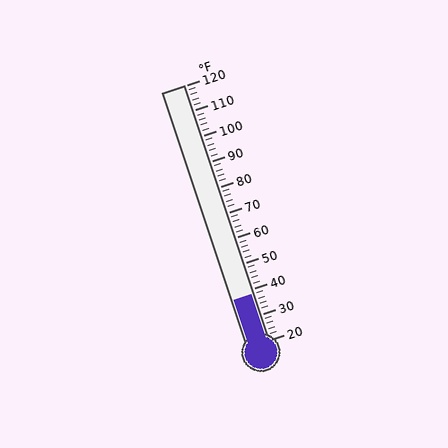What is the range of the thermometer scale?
The thermometer scale ranges from 20°F to 120°F.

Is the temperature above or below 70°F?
The temperature is below 70°F.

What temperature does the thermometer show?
The thermometer shows approximately 38°F.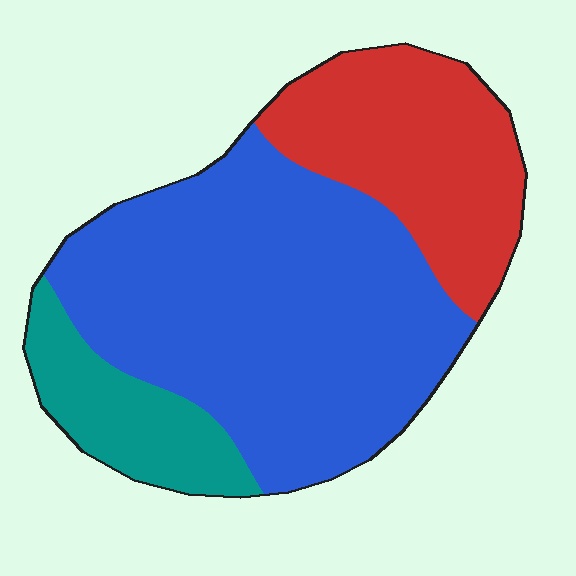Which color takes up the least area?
Teal, at roughly 15%.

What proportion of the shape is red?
Red covers around 25% of the shape.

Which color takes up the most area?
Blue, at roughly 60%.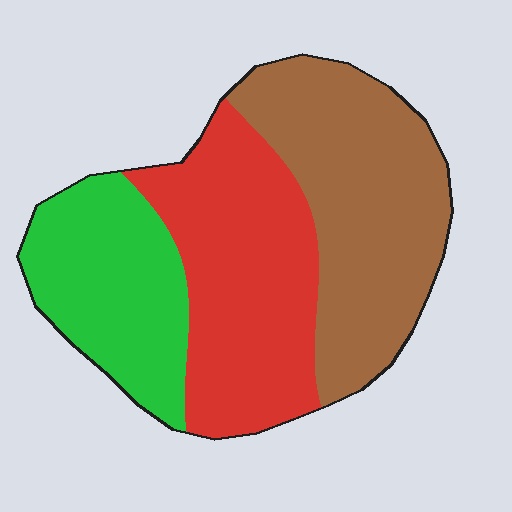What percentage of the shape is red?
Red covers 36% of the shape.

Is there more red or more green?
Red.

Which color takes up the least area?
Green, at roughly 25%.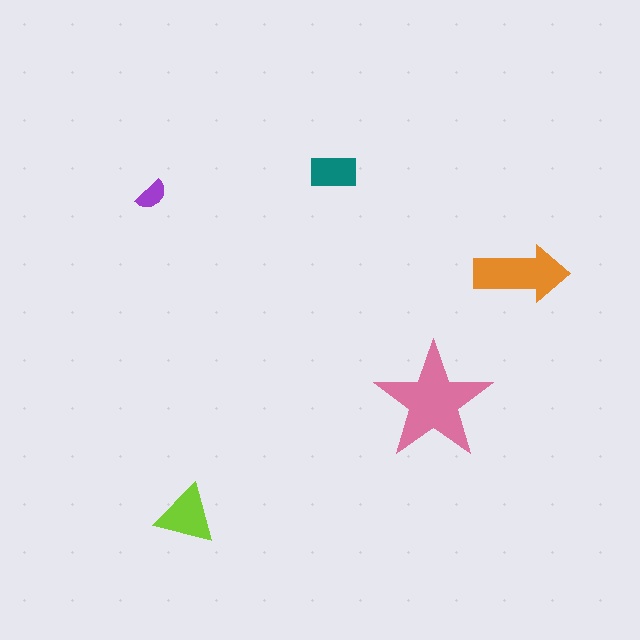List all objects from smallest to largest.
The purple semicircle, the teal rectangle, the lime triangle, the orange arrow, the pink star.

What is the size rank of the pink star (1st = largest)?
1st.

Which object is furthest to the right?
The orange arrow is rightmost.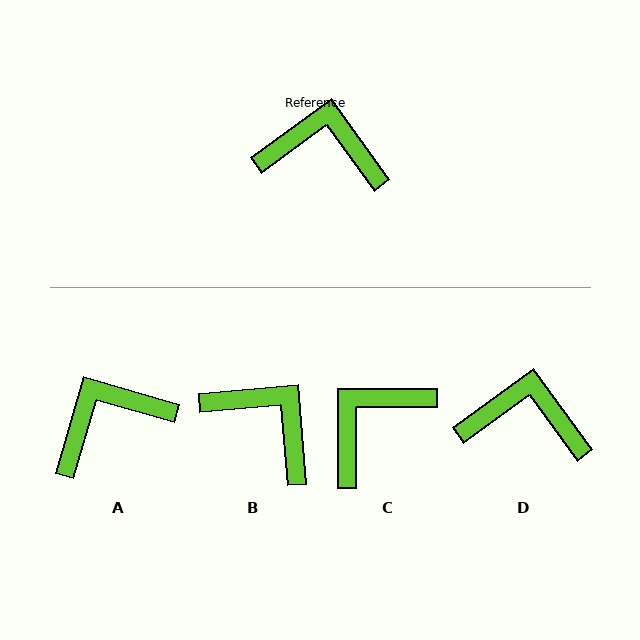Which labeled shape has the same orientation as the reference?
D.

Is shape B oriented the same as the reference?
No, it is off by about 31 degrees.